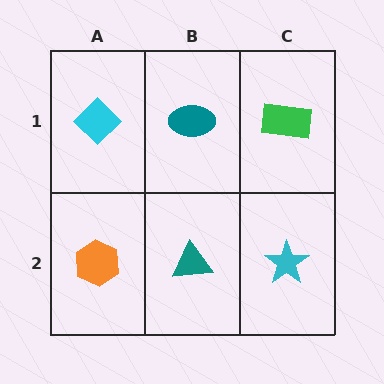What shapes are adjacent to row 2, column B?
A teal ellipse (row 1, column B), an orange hexagon (row 2, column A), a cyan star (row 2, column C).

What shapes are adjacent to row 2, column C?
A green rectangle (row 1, column C), a teal triangle (row 2, column B).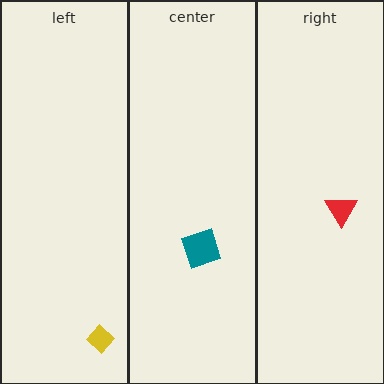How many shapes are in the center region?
1.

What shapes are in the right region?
The red triangle.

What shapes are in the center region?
The teal square.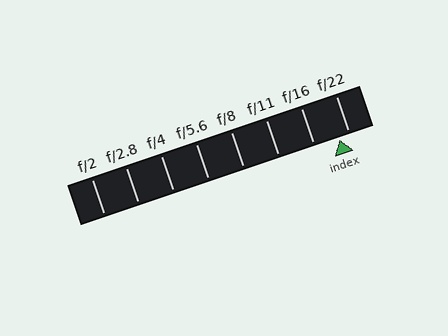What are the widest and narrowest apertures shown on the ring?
The widest aperture shown is f/2 and the narrowest is f/22.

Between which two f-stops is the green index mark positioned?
The index mark is between f/16 and f/22.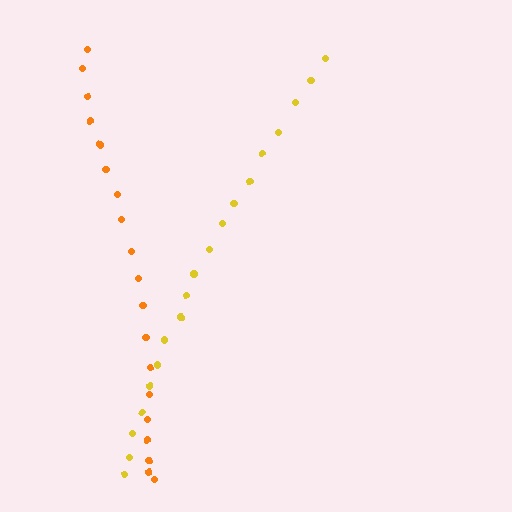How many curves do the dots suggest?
There are 2 distinct paths.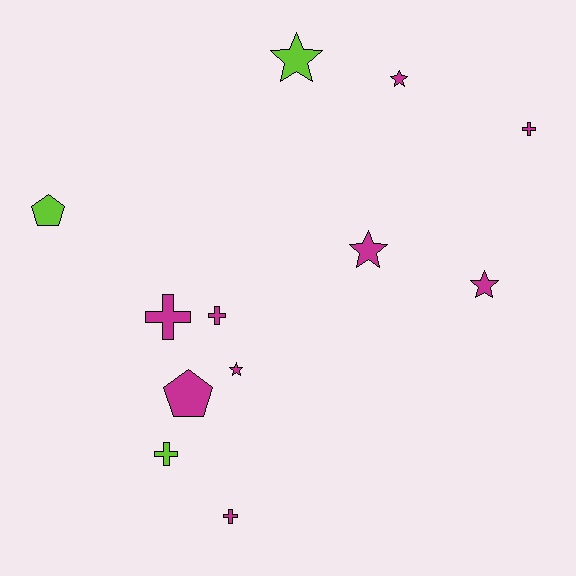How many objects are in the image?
There are 12 objects.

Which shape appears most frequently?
Star, with 5 objects.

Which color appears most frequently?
Magenta, with 9 objects.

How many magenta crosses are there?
There are 4 magenta crosses.